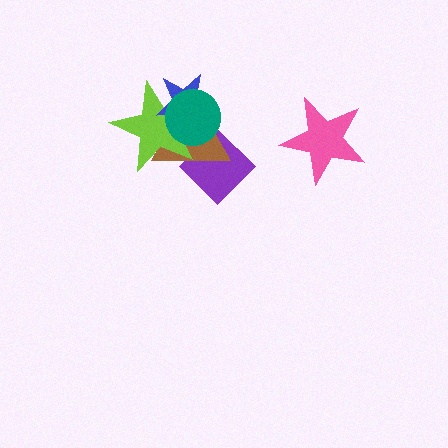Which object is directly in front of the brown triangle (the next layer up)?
The lime star is directly in front of the brown triangle.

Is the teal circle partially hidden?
No, no other shape covers it.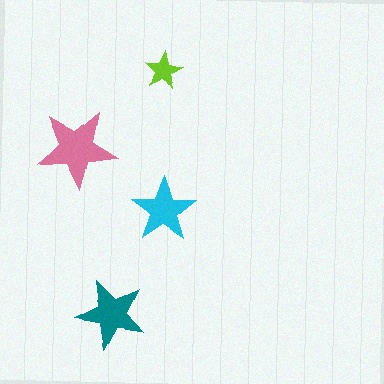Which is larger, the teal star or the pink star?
The pink one.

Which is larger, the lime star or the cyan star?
The cyan one.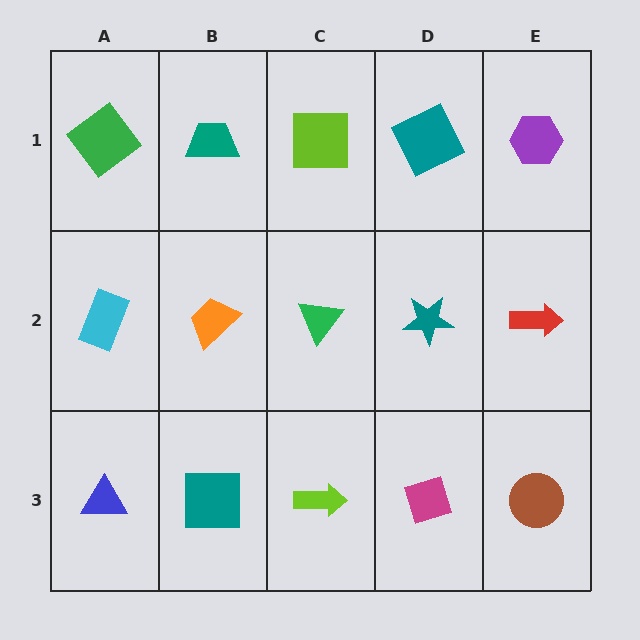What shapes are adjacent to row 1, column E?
A red arrow (row 2, column E), a teal square (row 1, column D).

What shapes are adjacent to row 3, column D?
A teal star (row 2, column D), a lime arrow (row 3, column C), a brown circle (row 3, column E).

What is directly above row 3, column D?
A teal star.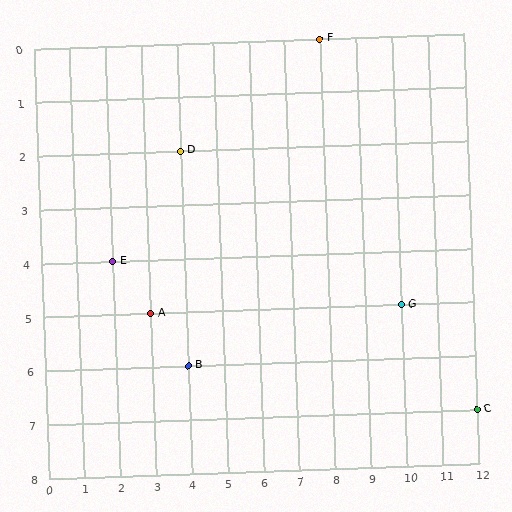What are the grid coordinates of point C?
Point C is at grid coordinates (12, 7).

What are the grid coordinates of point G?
Point G is at grid coordinates (10, 5).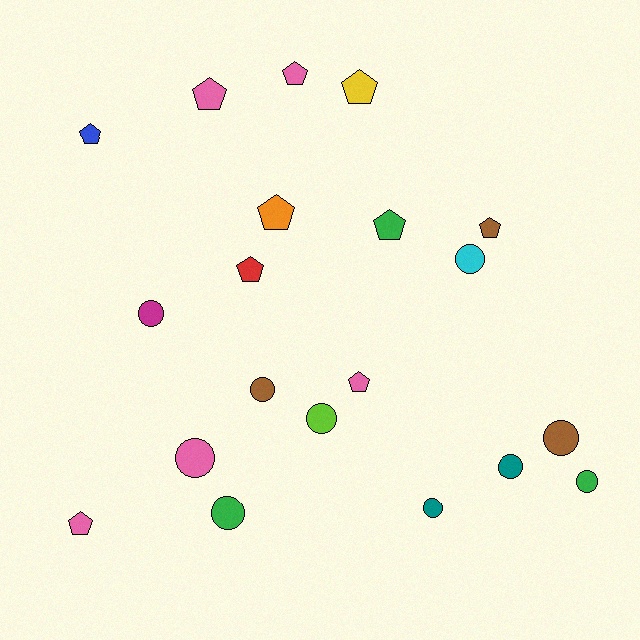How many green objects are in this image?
There are 3 green objects.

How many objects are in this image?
There are 20 objects.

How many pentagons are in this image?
There are 10 pentagons.